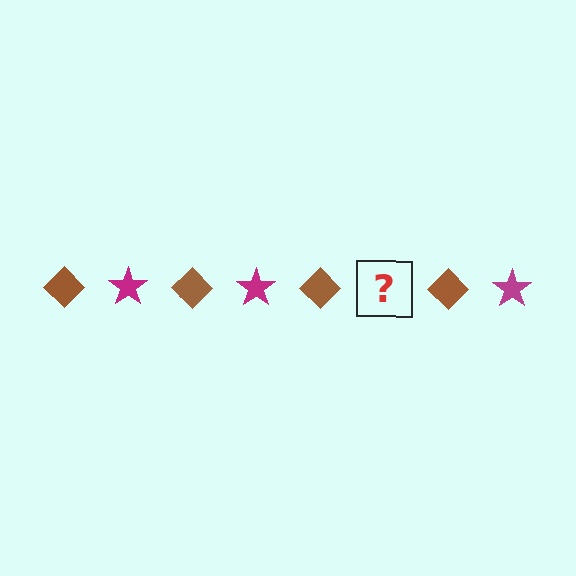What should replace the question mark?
The question mark should be replaced with a magenta star.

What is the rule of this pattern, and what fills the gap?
The rule is that the pattern alternates between brown diamond and magenta star. The gap should be filled with a magenta star.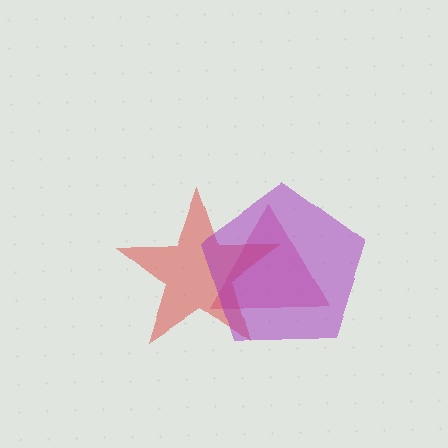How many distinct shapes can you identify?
There are 3 distinct shapes: a magenta triangle, a red star, a purple pentagon.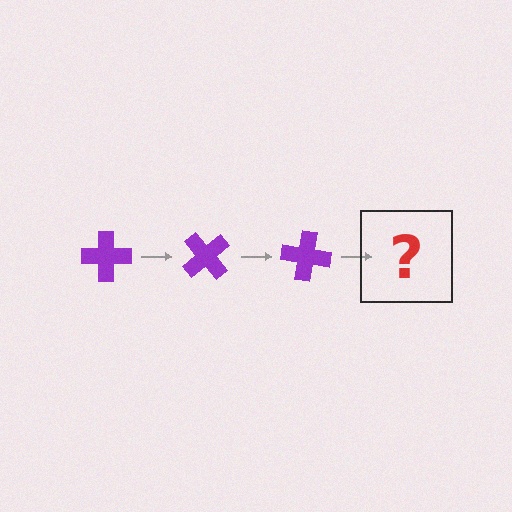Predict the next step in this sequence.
The next step is a purple cross rotated 150 degrees.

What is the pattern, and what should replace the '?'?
The pattern is that the cross rotates 50 degrees each step. The '?' should be a purple cross rotated 150 degrees.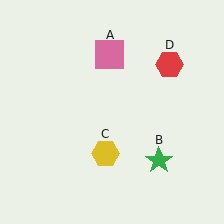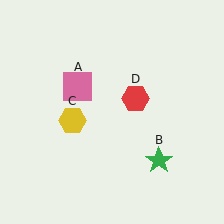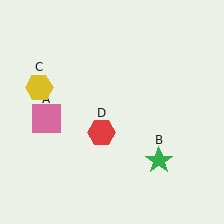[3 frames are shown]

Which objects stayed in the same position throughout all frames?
Green star (object B) remained stationary.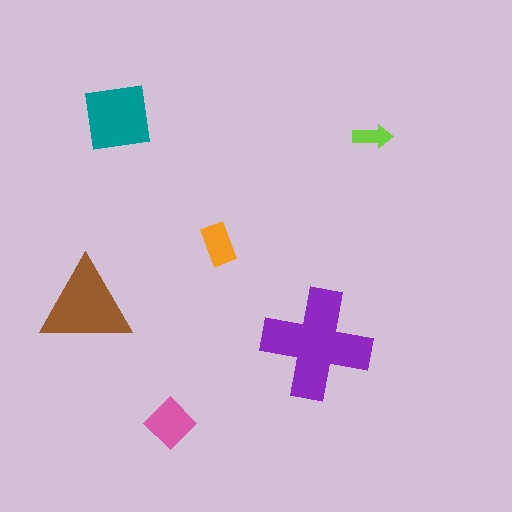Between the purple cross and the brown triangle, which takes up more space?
The purple cross.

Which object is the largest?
The purple cross.